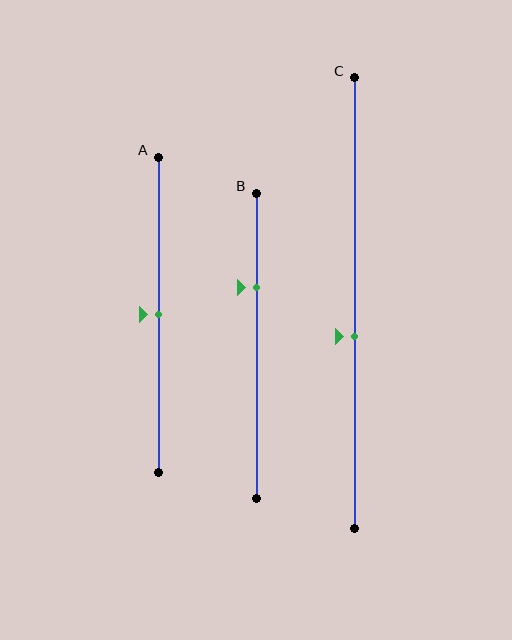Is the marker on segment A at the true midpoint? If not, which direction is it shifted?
Yes, the marker on segment A is at the true midpoint.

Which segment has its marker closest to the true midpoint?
Segment A has its marker closest to the true midpoint.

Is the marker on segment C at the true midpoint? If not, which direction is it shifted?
No, the marker on segment C is shifted downward by about 7% of the segment length.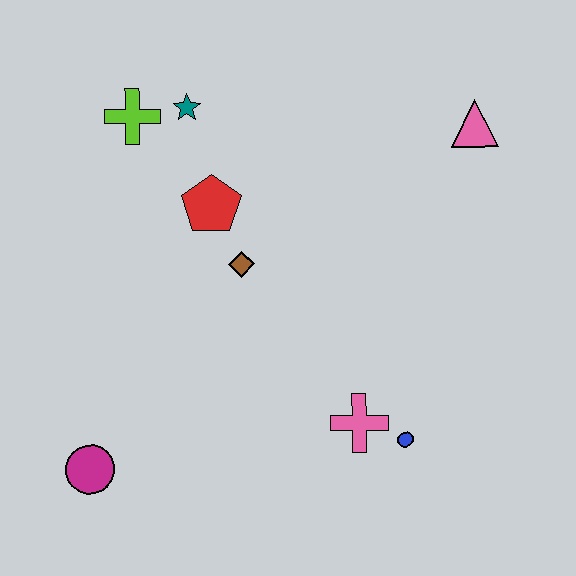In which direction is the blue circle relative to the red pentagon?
The blue circle is below the red pentagon.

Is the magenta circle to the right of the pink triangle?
No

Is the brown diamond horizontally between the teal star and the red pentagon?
No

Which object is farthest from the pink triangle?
The magenta circle is farthest from the pink triangle.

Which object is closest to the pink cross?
The blue circle is closest to the pink cross.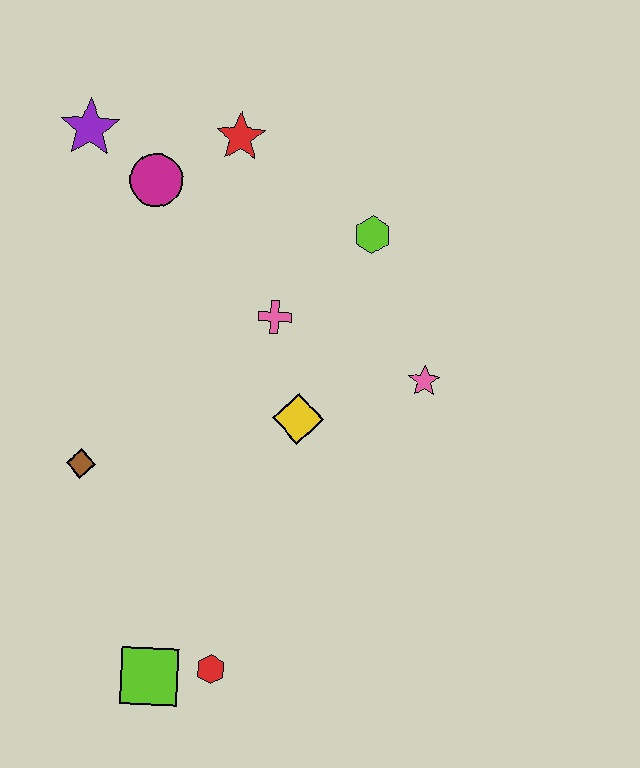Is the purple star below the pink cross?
No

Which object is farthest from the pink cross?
The lime square is farthest from the pink cross.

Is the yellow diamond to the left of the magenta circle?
No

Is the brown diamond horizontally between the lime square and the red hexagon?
No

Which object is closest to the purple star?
The magenta circle is closest to the purple star.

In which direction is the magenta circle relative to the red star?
The magenta circle is to the left of the red star.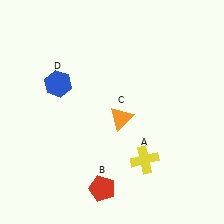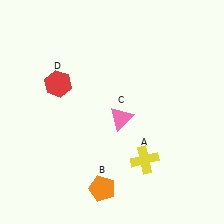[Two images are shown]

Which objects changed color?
B changed from red to orange. C changed from orange to pink. D changed from blue to red.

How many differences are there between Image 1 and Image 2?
There are 3 differences between the two images.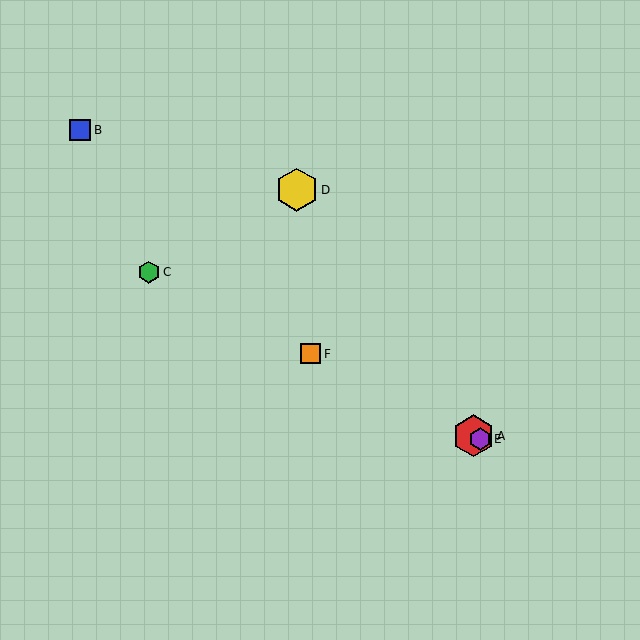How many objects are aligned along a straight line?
4 objects (A, C, E, F) are aligned along a straight line.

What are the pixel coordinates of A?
Object A is at (474, 436).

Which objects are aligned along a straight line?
Objects A, C, E, F are aligned along a straight line.